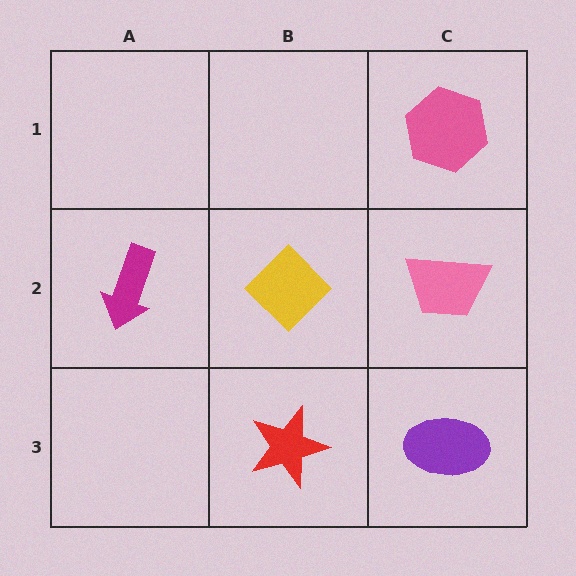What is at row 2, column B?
A yellow diamond.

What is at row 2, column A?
A magenta arrow.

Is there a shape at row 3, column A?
No, that cell is empty.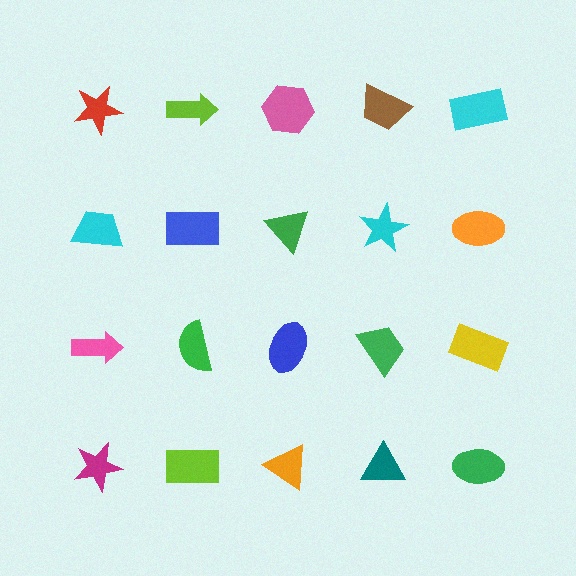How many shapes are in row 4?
5 shapes.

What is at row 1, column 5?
A cyan rectangle.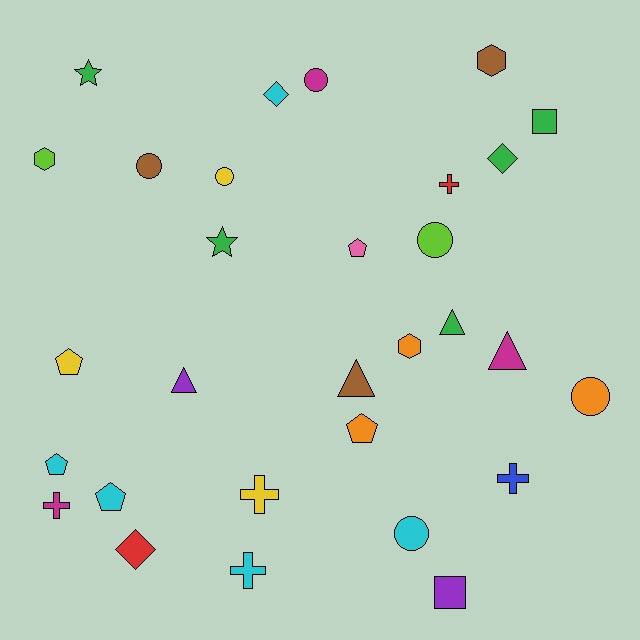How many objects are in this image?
There are 30 objects.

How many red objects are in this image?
There are 2 red objects.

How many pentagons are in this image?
There are 5 pentagons.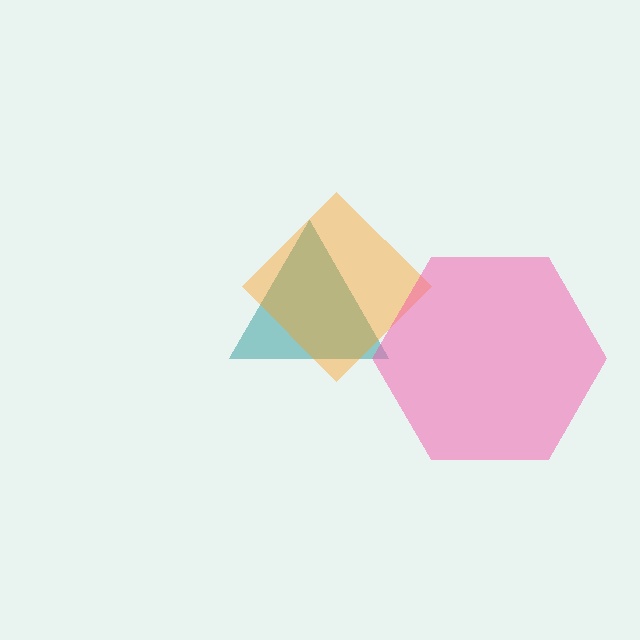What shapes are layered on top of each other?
The layered shapes are: a teal triangle, an orange diamond, a pink hexagon.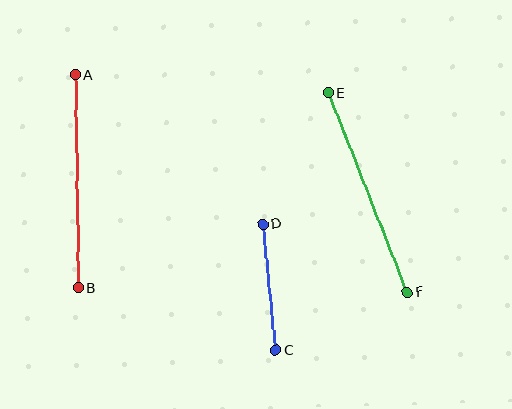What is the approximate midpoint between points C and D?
The midpoint is at approximately (269, 287) pixels.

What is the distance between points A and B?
The distance is approximately 213 pixels.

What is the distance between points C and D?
The distance is approximately 127 pixels.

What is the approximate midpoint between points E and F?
The midpoint is at approximately (368, 192) pixels.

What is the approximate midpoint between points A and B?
The midpoint is at approximately (77, 181) pixels.